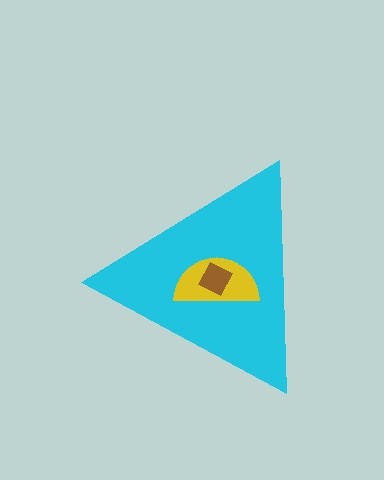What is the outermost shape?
The cyan triangle.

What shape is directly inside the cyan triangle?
The yellow semicircle.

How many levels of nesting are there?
3.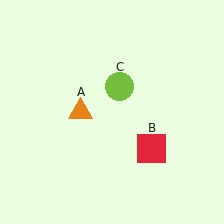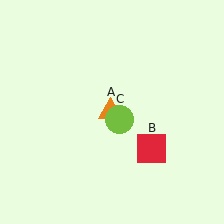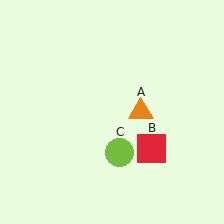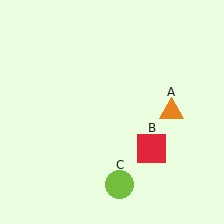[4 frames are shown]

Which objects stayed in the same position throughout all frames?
Red square (object B) remained stationary.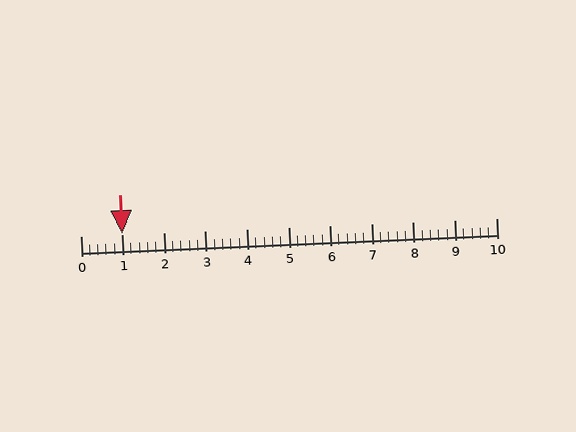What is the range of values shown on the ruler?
The ruler shows values from 0 to 10.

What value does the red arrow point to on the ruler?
The red arrow points to approximately 1.0.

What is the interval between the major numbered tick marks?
The major tick marks are spaced 1 units apart.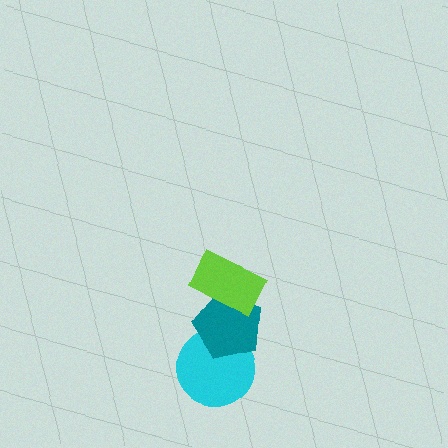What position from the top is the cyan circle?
The cyan circle is 3rd from the top.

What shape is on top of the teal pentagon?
The lime rectangle is on top of the teal pentagon.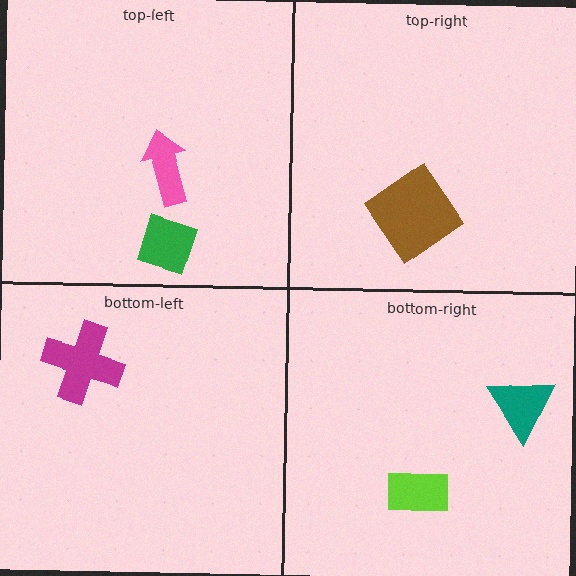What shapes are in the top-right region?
The brown diamond.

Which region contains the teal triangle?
The bottom-right region.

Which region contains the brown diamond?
The top-right region.